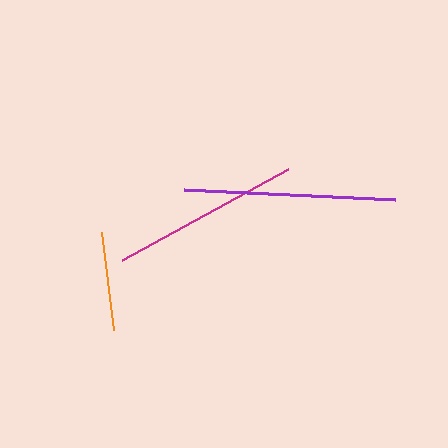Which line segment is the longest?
The purple line is the longest at approximately 211 pixels.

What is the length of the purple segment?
The purple segment is approximately 211 pixels long.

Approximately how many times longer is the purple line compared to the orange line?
The purple line is approximately 2.1 times the length of the orange line.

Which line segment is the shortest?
The orange line is the shortest at approximately 99 pixels.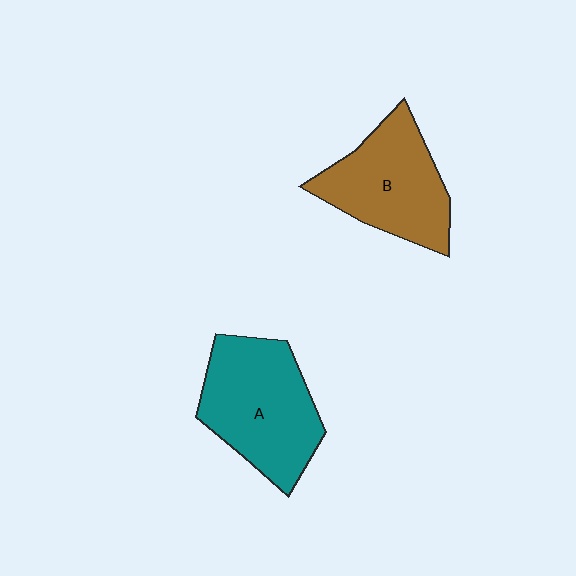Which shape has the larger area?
Shape A (teal).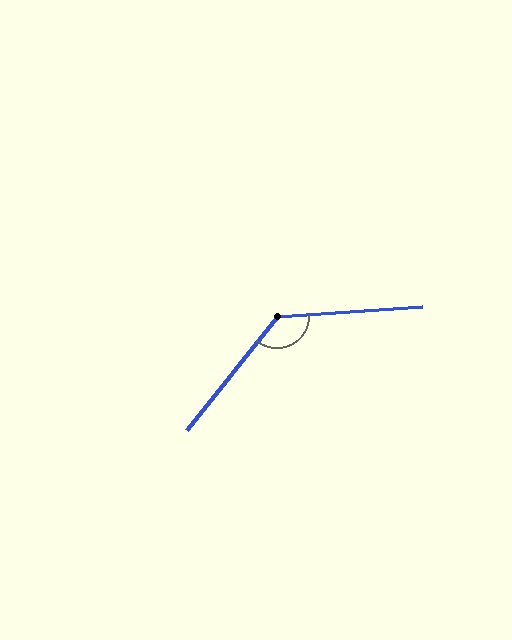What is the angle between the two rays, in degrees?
Approximately 132 degrees.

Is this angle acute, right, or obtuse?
It is obtuse.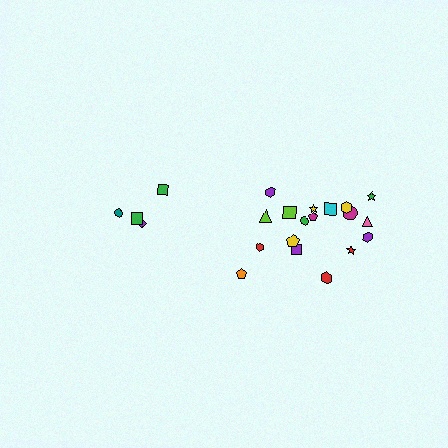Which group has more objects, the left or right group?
The right group.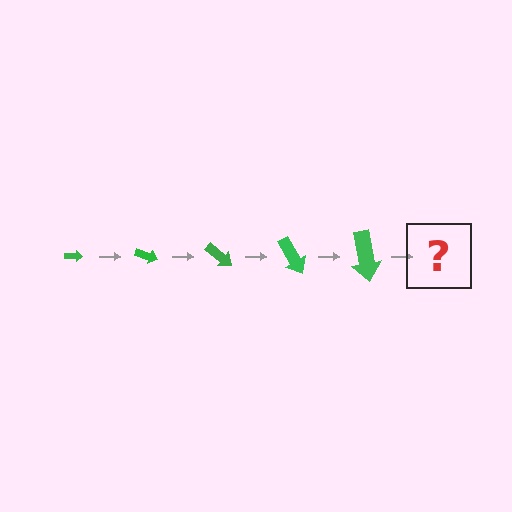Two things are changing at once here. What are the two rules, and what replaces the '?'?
The two rules are that the arrow grows larger each step and it rotates 20 degrees each step. The '?' should be an arrow, larger than the previous one and rotated 100 degrees from the start.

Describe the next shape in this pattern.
It should be an arrow, larger than the previous one and rotated 100 degrees from the start.